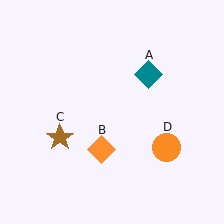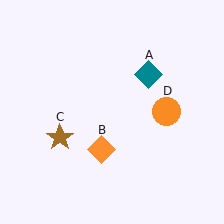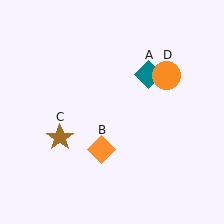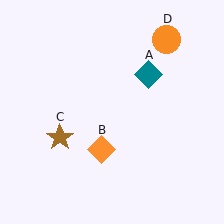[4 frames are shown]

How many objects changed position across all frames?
1 object changed position: orange circle (object D).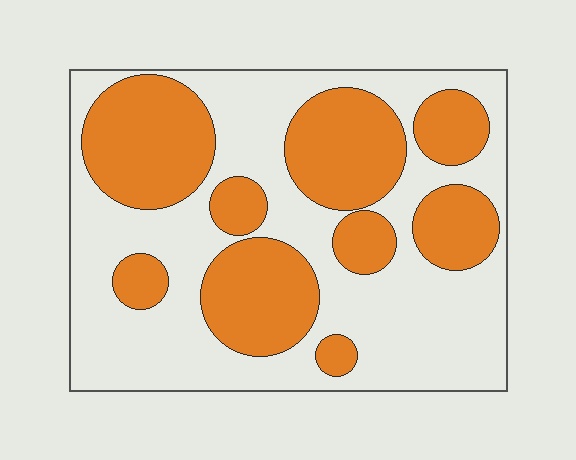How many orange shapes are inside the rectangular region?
9.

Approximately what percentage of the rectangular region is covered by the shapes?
Approximately 40%.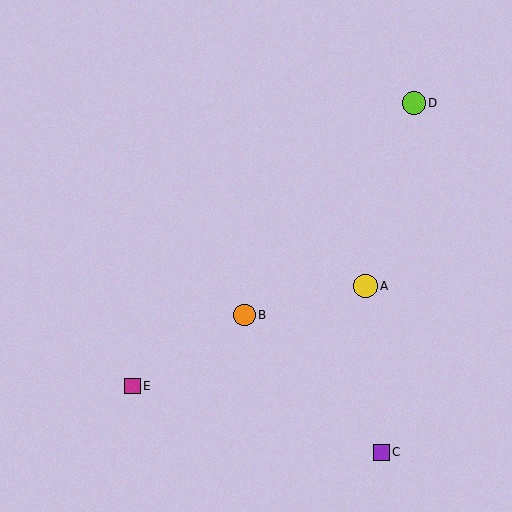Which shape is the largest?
The yellow circle (labeled A) is the largest.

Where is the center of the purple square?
The center of the purple square is at (381, 452).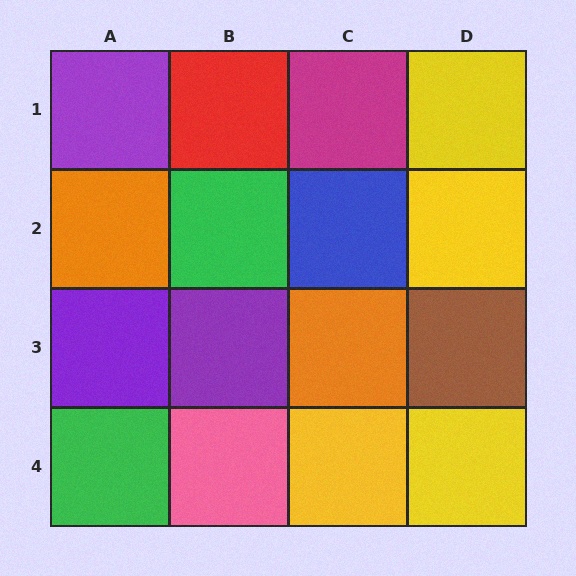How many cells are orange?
2 cells are orange.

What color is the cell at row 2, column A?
Orange.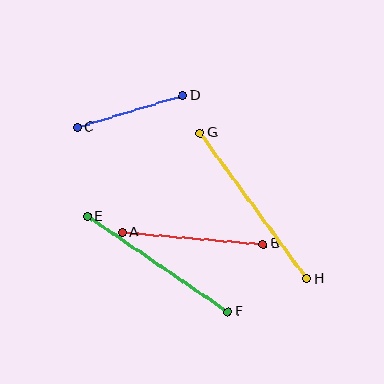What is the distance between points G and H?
The distance is approximately 181 pixels.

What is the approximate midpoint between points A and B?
The midpoint is at approximately (193, 238) pixels.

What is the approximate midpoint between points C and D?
The midpoint is at approximately (130, 112) pixels.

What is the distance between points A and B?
The distance is approximately 141 pixels.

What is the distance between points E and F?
The distance is approximately 170 pixels.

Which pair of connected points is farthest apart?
Points G and H are farthest apart.